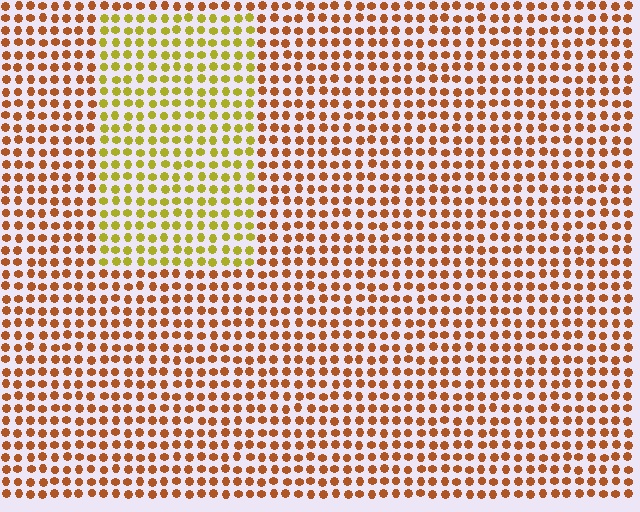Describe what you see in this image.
The image is filled with small brown elements in a uniform arrangement. A rectangle-shaped region is visible where the elements are tinted to a slightly different hue, forming a subtle color boundary.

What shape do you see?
I see a rectangle.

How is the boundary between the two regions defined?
The boundary is defined purely by a slight shift in hue (about 42 degrees). Spacing, size, and orientation are identical on both sides.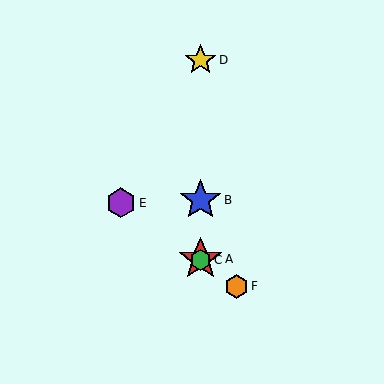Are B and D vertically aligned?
Yes, both are at x≈200.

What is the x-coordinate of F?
Object F is at x≈236.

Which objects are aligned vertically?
Objects A, B, C, D are aligned vertically.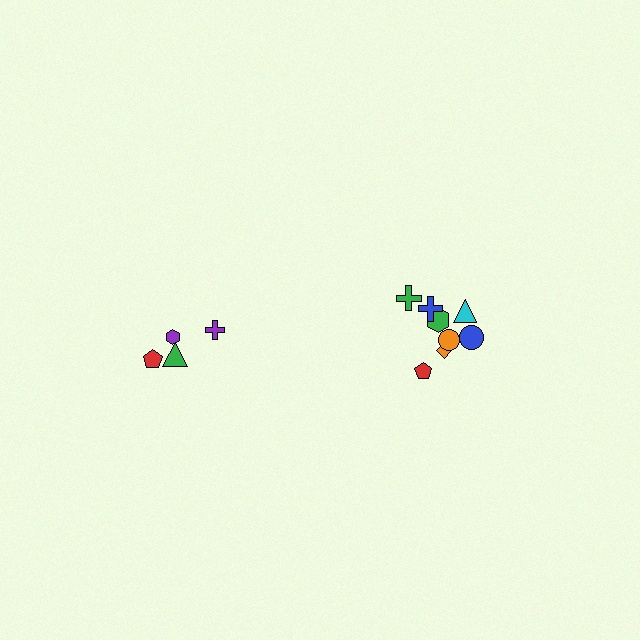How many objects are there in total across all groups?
There are 12 objects.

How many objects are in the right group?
There are 8 objects.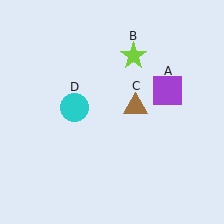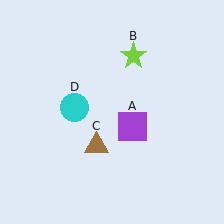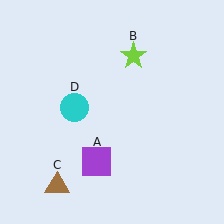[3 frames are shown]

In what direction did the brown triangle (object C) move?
The brown triangle (object C) moved down and to the left.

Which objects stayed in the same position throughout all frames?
Lime star (object B) and cyan circle (object D) remained stationary.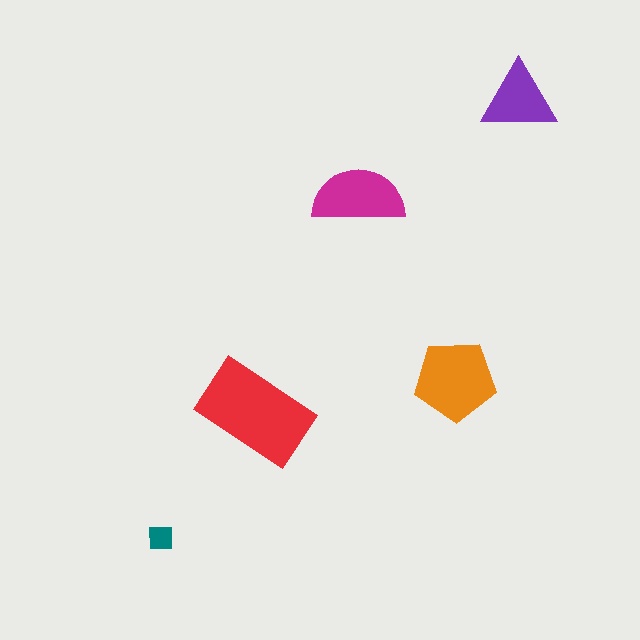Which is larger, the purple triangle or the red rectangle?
The red rectangle.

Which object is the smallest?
The teal square.